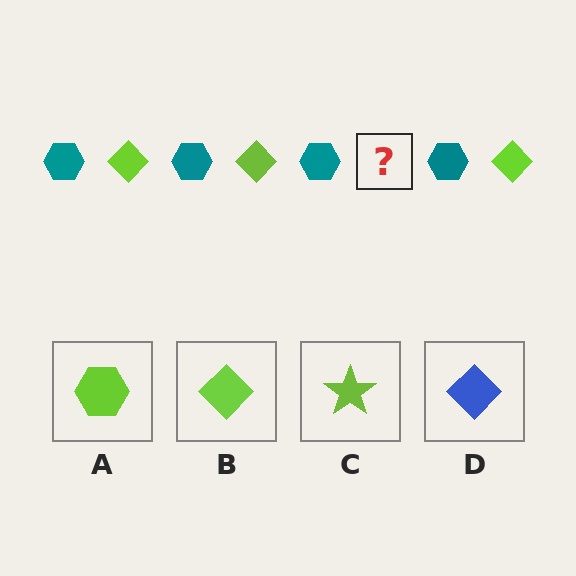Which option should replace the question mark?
Option B.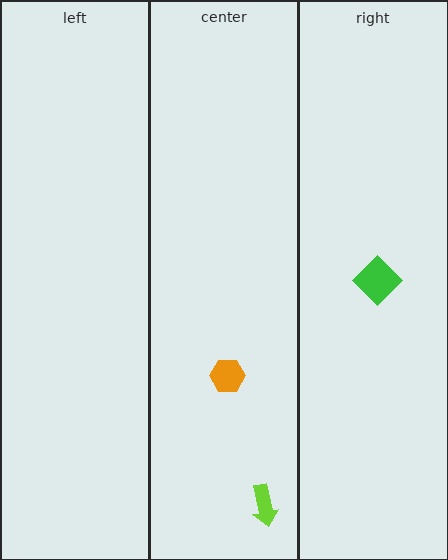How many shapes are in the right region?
1.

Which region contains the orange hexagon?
The center region.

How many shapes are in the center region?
2.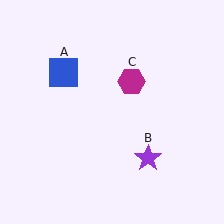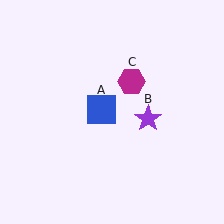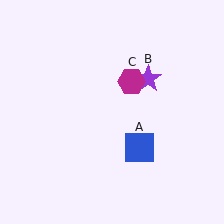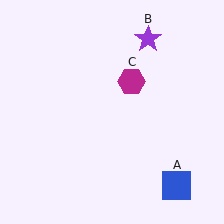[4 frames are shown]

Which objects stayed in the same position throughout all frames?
Magenta hexagon (object C) remained stationary.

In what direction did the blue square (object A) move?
The blue square (object A) moved down and to the right.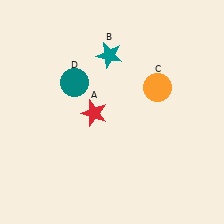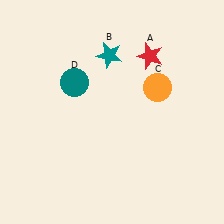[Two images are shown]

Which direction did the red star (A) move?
The red star (A) moved up.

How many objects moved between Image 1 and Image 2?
1 object moved between the two images.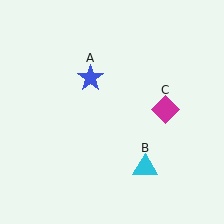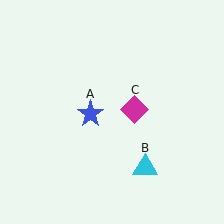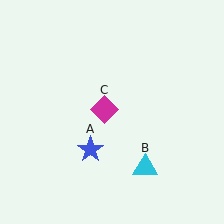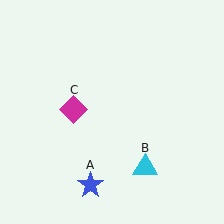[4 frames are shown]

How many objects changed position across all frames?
2 objects changed position: blue star (object A), magenta diamond (object C).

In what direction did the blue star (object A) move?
The blue star (object A) moved down.